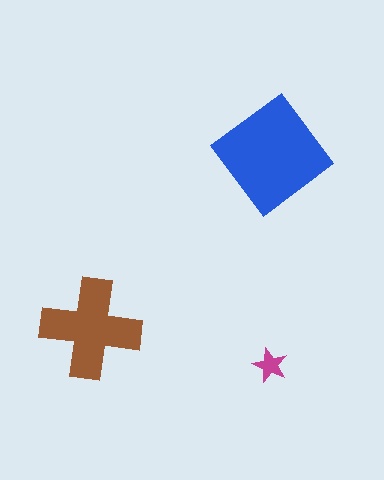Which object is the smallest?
The magenta star.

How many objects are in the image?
There are 3 objects in the image.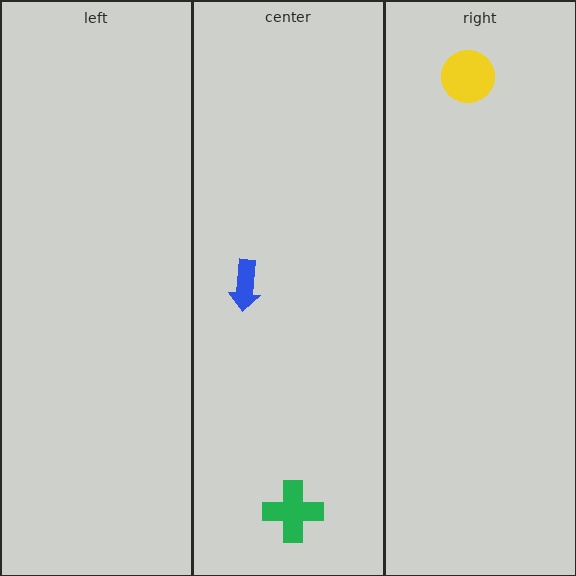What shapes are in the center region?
The green cross, the blue arrow.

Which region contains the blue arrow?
The center region.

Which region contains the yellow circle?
The right region.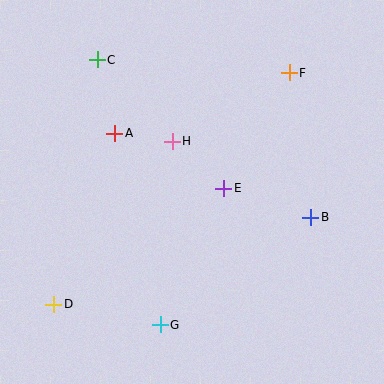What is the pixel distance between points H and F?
The distance between H and F is 136 pixels.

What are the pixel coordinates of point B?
Point B is at (311, 217).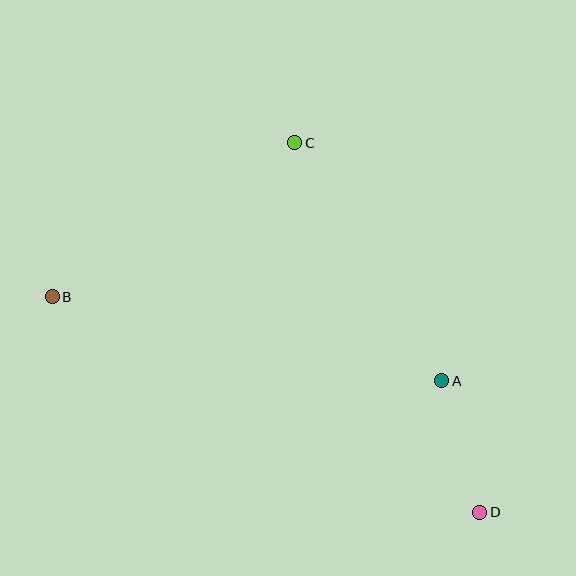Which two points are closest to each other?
Points A and D are closest to each other.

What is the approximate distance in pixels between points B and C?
The distance between B and C is approximately 287 pixels.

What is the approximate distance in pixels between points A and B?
The distance between A and B is approximately 398 pixels.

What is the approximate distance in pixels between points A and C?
The distance between A and C is approximately 279 pixels.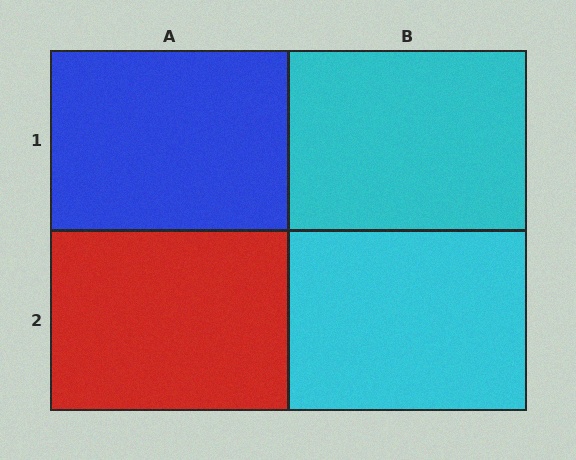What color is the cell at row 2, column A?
Red.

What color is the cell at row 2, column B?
Cyan.